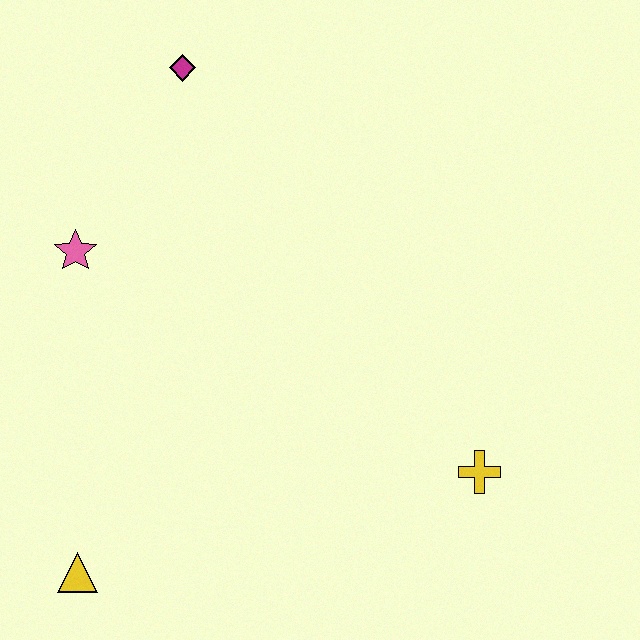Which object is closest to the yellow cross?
The yellow triangle is closest to the yellow cross.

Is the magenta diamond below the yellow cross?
No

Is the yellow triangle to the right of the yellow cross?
No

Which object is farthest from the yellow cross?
The magenta diamond is farthest from the yellow cross.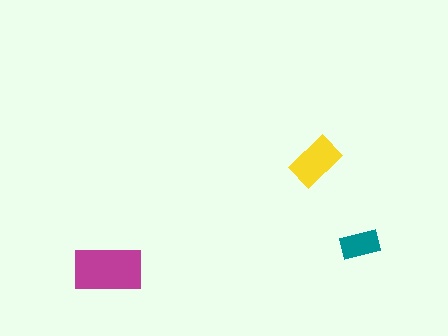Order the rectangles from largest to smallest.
the magenta one, the yellow one, the teal one.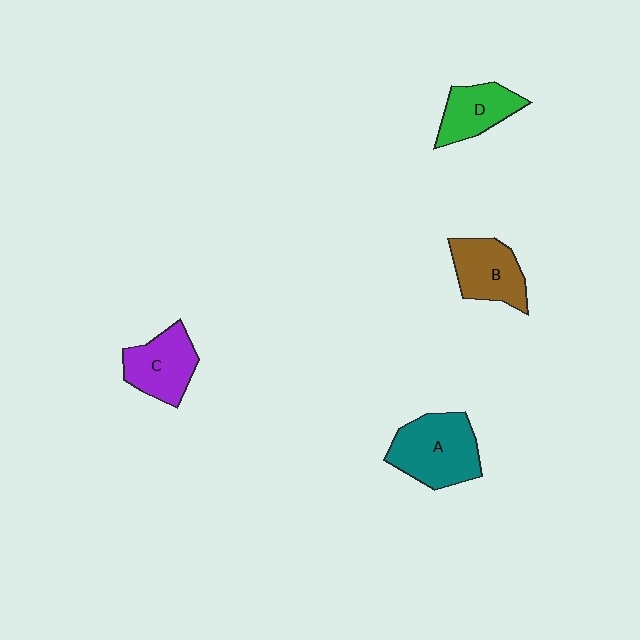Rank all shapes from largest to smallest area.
From largest to smallest: A (teal), B (brown), C (purple), D (green).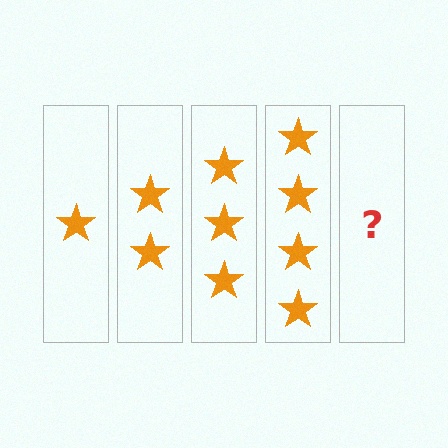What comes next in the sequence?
The next element should be 5 stars.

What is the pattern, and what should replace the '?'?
The pattern is that each step adds one more star. The '?' should be 5 stars.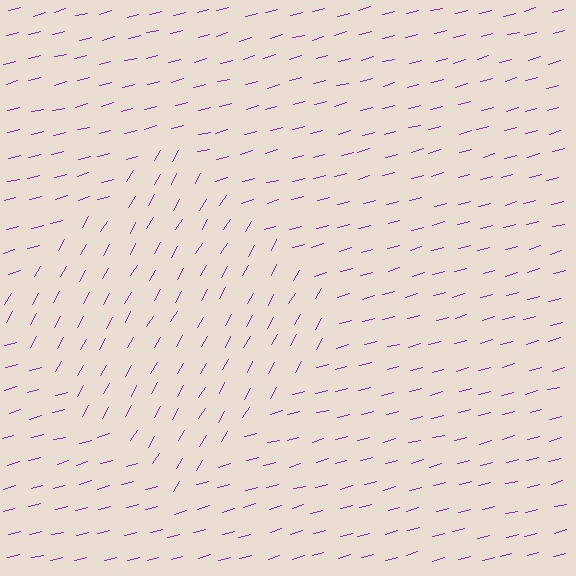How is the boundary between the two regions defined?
The boundary is defined purely by a change in line orientation (approximately 45 degrees difference). All lines are the same color and thickness.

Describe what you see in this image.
The image is filled with small purple line segments. A diamond region in the image has lines oriented differently from the surrounding lines, creating a visible texture boundary.